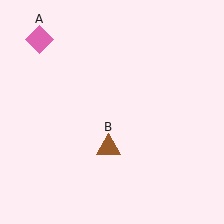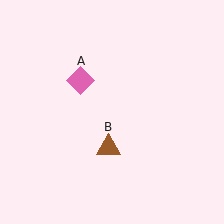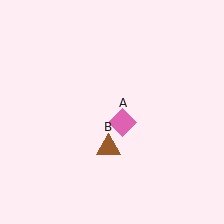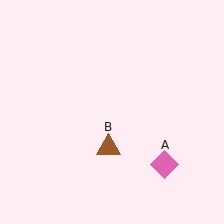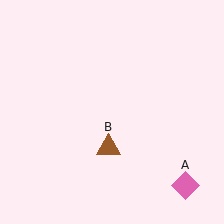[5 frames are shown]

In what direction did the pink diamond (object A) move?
The pink diamond (object A) moved down and to the right.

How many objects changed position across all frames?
1 object changed position: pink diamond (object A).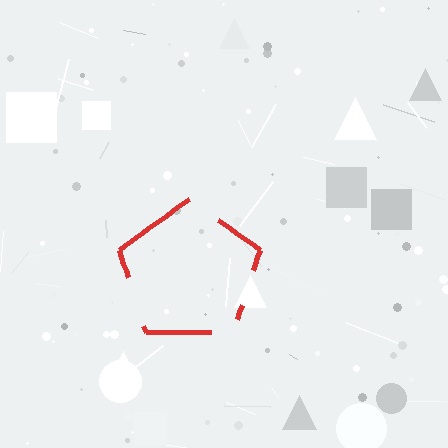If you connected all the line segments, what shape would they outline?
They would outline a pentagon.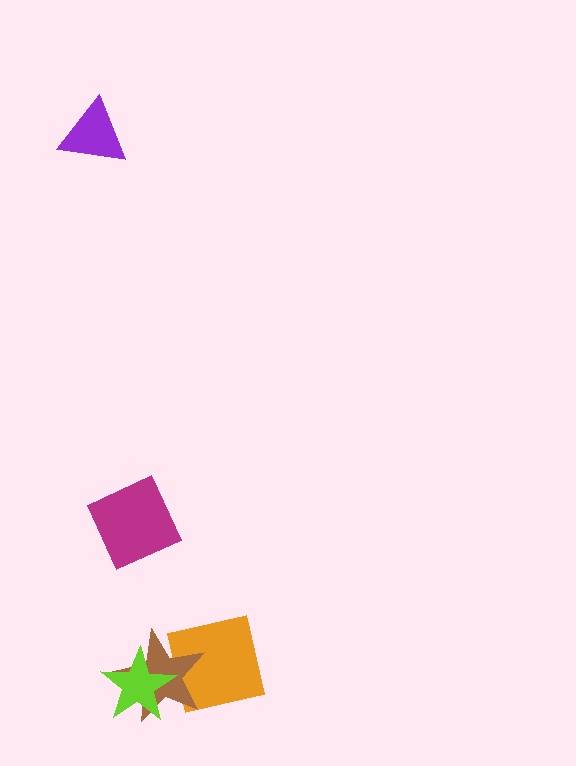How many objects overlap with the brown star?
2 objects overlap with the brown star.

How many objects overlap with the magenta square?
0 objects overlap with the magenta square.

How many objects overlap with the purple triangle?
0 objects overlap with the purple triangle.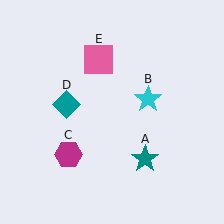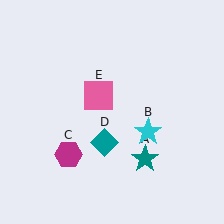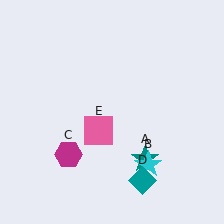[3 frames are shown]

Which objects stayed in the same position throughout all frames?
Teal star (object A) and magenta hexagon (object C) remained stationary.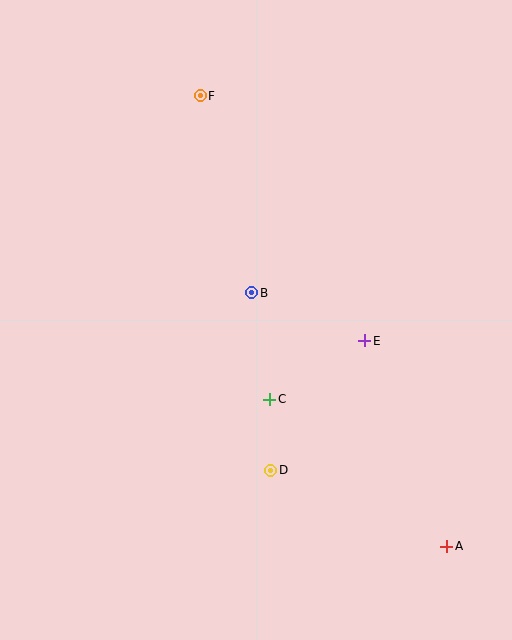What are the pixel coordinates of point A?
Point A is at (447, 546).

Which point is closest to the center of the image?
Point B at (252, 293) is closest to the center.